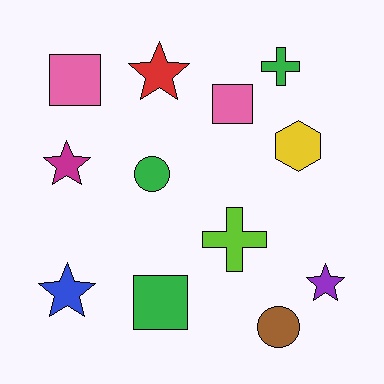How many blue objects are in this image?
There is 1 blue object.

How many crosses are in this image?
There are 2 crosses.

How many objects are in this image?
There are 12 objects.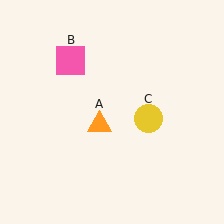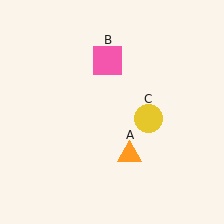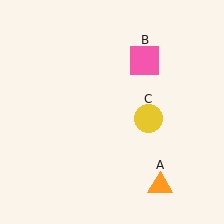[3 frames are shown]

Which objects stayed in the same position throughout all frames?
Yellow circle (object C) remained stationary.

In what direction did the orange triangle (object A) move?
The orange triangle (object A) moved down and to the right.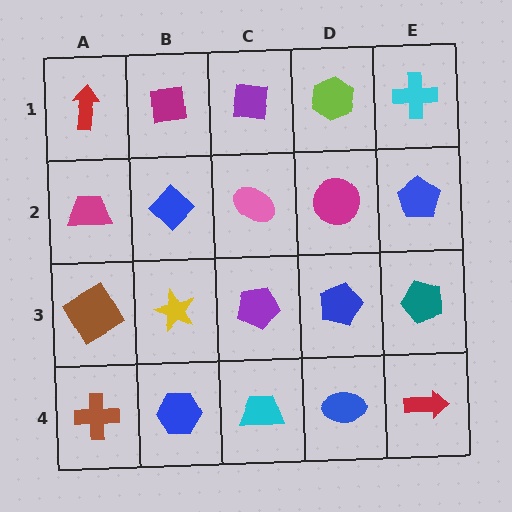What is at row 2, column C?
A pink ellipse.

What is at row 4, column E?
A red arrow.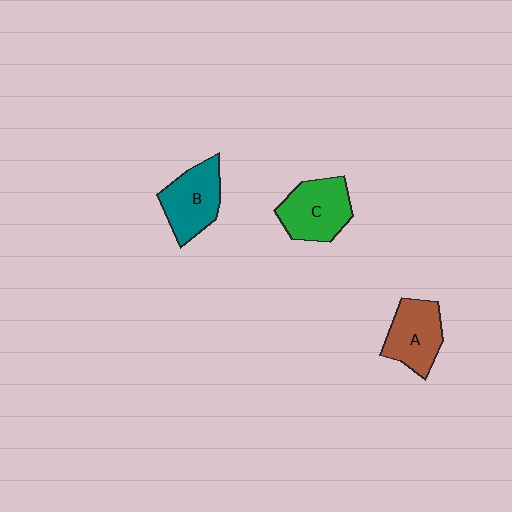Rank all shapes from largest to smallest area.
From largest to smallest: C (green), B (teal), A (brown).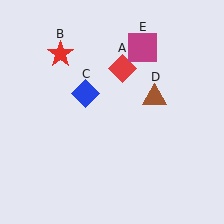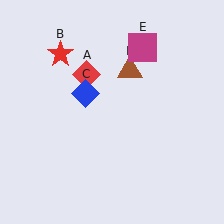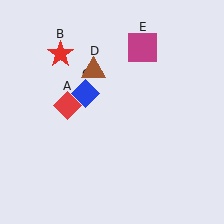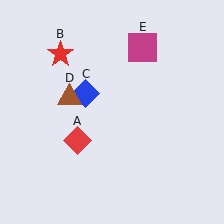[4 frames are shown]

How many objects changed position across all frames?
2 objects changed position: red diamond (object A), brown triangle (object D).